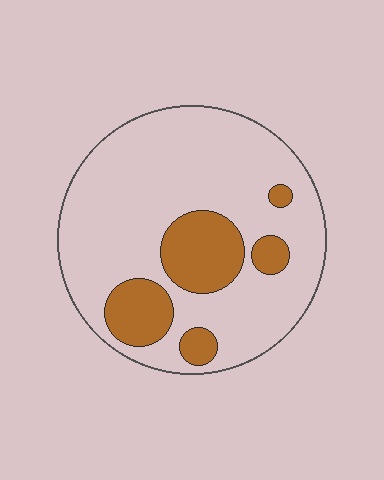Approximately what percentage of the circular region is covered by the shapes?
Approximately 20%.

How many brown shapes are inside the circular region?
5.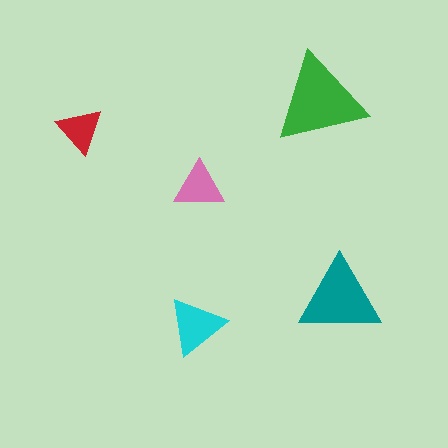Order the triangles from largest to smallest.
the green one, the teal one, the cyan one, the pink one, the red one.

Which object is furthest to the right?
The teal triangle is rightmost.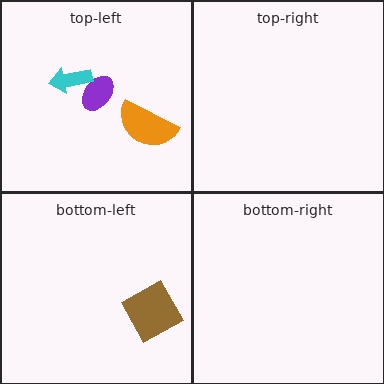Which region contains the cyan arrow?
The top-left region.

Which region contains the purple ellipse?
The top-left region.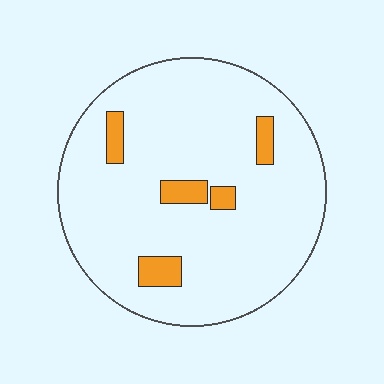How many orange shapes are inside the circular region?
5.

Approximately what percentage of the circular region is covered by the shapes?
Approximately 10%.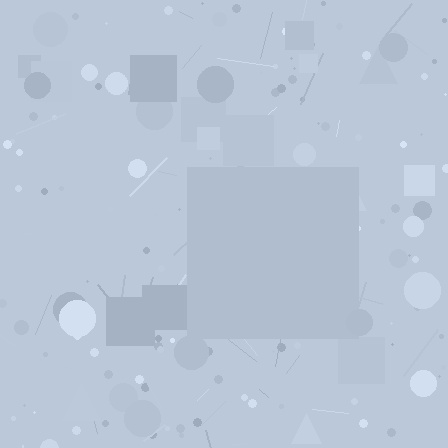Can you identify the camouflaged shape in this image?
The camouflaged shape is a square.